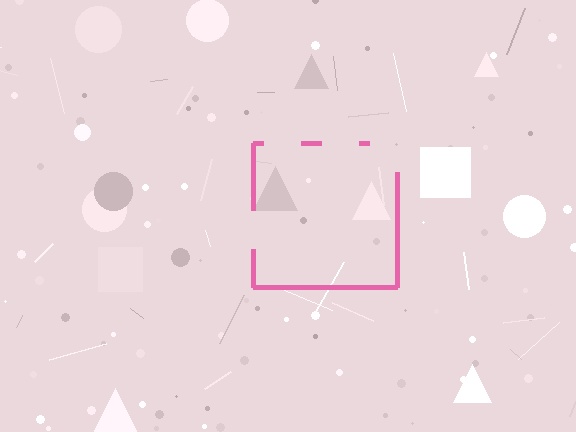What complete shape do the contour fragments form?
The contour fragments form a square.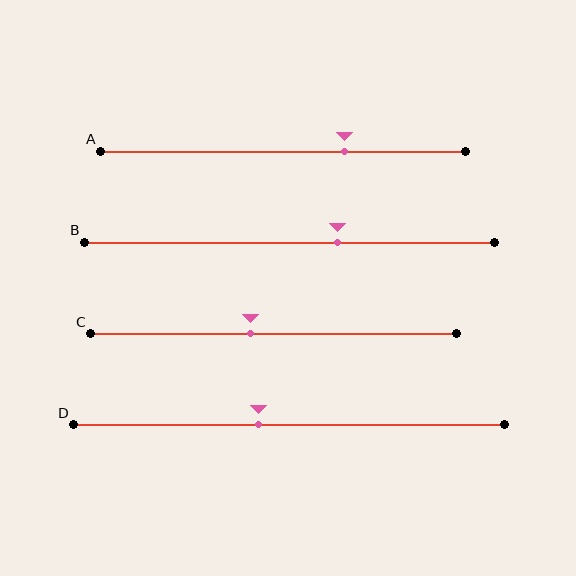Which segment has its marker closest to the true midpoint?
Segment C has its marker closest to the true midpoint.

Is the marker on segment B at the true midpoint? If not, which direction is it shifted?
No, the marker on segment B is shifted to the right by about 12% of the segment length.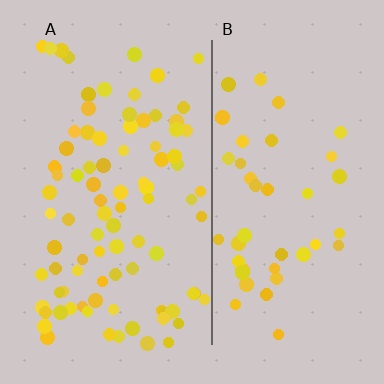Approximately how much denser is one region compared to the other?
Approximately 2.1× — region A over region B.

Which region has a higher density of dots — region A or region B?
A (the left).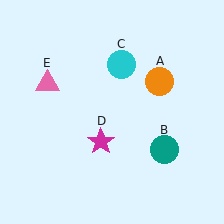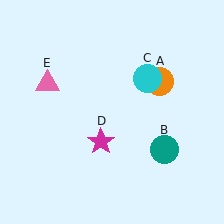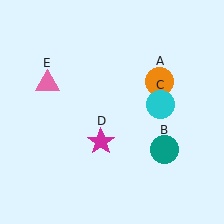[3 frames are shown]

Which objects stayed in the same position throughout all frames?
Orange circle (object A) and teal circle (object B) and magenta star (object D) and pink triangle (object E) remained stationary.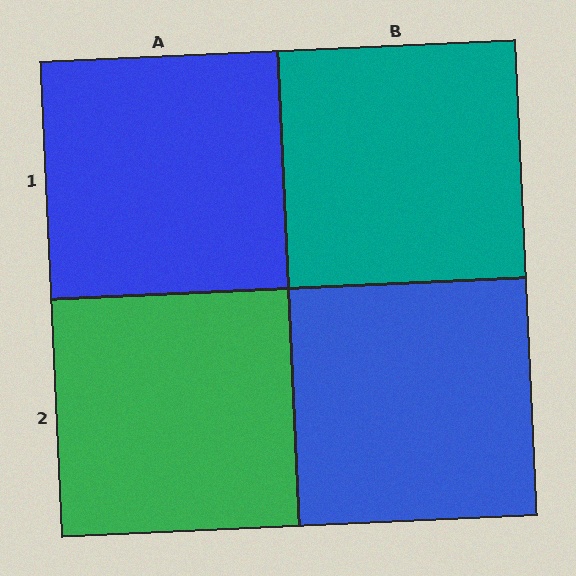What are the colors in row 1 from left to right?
Blue, teal.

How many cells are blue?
2 cells are blue.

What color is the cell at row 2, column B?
Blue.